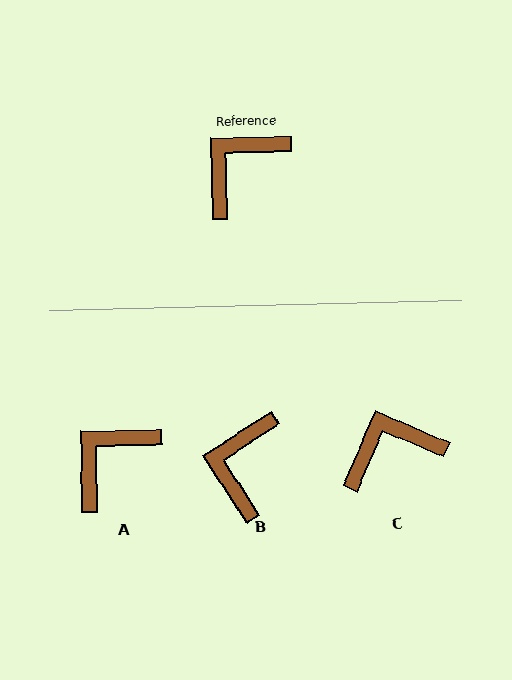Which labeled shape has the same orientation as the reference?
A.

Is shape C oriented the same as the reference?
No, it is off by about 24 degrees.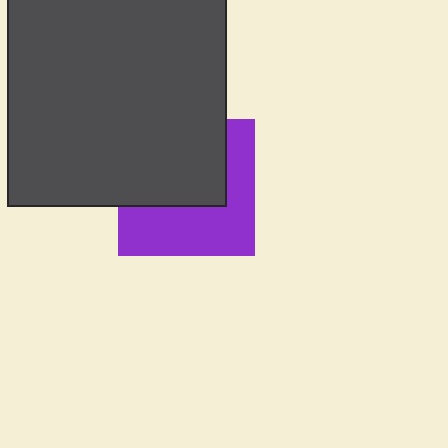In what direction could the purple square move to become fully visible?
The purple square could move down. That would shift it out from behind the dark gray square entirely.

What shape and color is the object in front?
The object in front is a dark gray square.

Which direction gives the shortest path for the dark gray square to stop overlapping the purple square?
Moving up gives the shortest separation.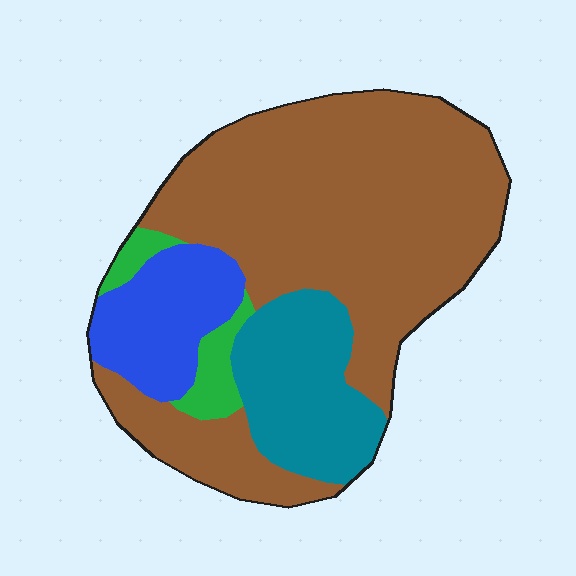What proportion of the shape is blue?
Blue covers roughly 15% of the shape.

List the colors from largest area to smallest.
From largest to smallest: brown, teal, blue, green.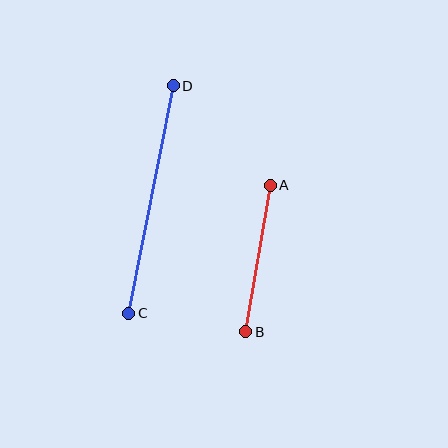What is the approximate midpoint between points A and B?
The midpoint is at approximately (258, 259) pixels.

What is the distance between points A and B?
The distance is approximately 148 pixels.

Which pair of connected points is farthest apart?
Points C and D are farthest apart.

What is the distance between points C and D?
The distance is approximately 232 pixels.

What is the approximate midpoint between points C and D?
The midpoint is at approximately (151, 200) pixels.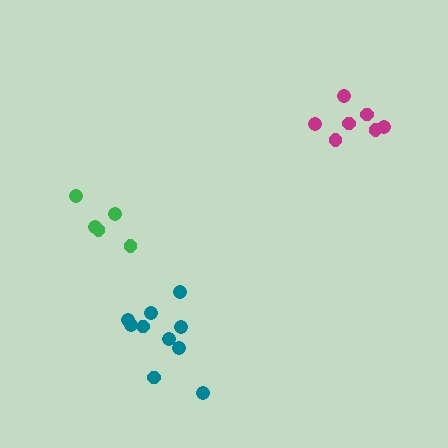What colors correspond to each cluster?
The clusters are colored: teal, green, magenta.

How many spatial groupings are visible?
There are 3 spatial groupings.